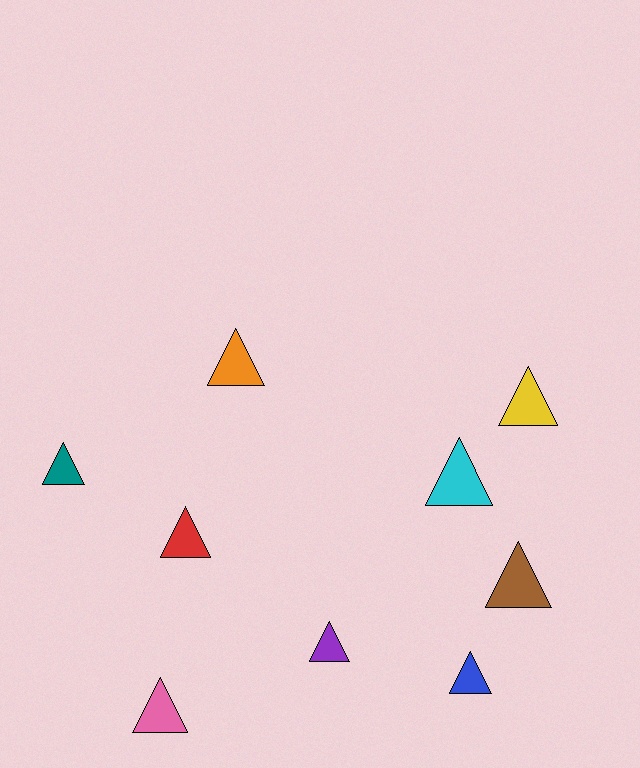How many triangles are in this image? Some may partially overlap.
There are 9 triangles.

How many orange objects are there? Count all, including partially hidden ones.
There is 1 orange object.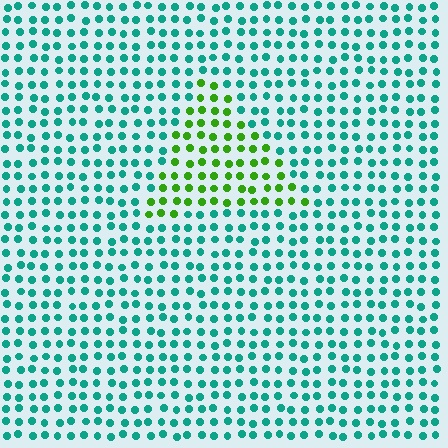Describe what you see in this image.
The image is filled with small teal elements in a uniform arrangement. A triangle-shaped region is visible where the elements are tinted to a slightly different hue, forming a subtle color boundary.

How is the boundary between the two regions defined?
The boundary is defined purely by a slight shift in hue (about 63 degrees). Spacing, size, and orientation are identical on both sides.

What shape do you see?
I see a triangle.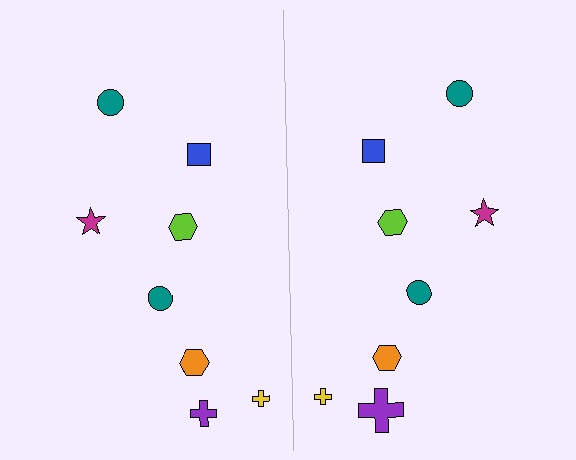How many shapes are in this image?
There are 16 shapes in this image.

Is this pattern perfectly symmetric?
No, the pattern is not perfectly symmetric. The purple cross on the right side has a different size than its mirror counterpart.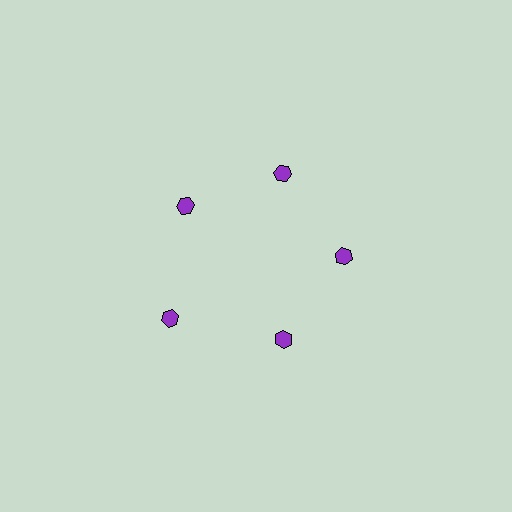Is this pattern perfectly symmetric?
No. The 5 purple hexagons are arranged in a ring, but one element near the 8 o'clock position is pushed outward from the center, breaking the 5-fold rotational symmetry.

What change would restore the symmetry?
The symmetry would be restored by moving it inward, back onto the ring so that all 5 hexagons sit at equal angles and equal distance from the center.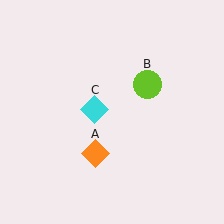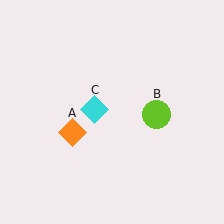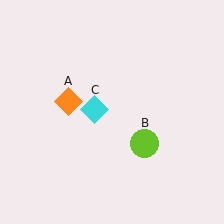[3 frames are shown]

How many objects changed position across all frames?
2 objects changed position: orange diamond (object A), lime circle (object B).